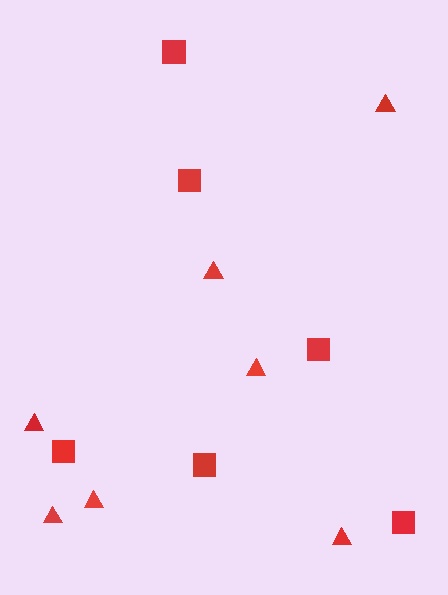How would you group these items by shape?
There are 2 groups: one group of squares (6) and one group of triangles (7).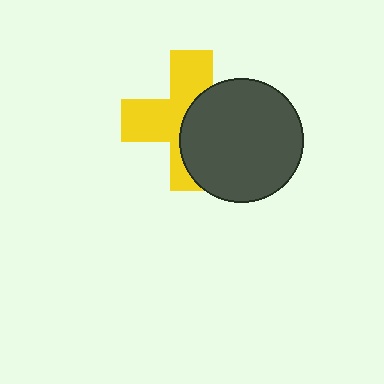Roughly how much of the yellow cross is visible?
About half of it is visible (roughly 54%).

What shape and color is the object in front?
The object in front is a dark gray circle.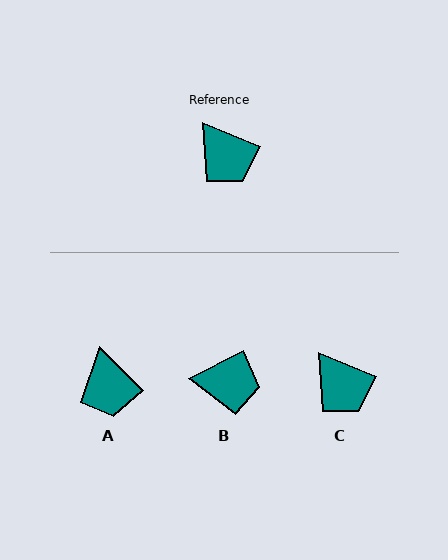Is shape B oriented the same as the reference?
No, it is off by about 49 degrees.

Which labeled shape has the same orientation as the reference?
C.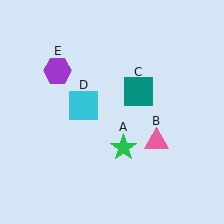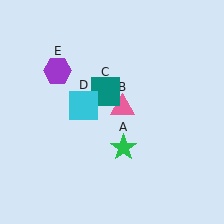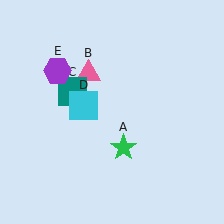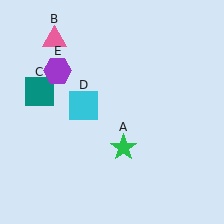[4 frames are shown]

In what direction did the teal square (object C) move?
The teal square (object C) moved left.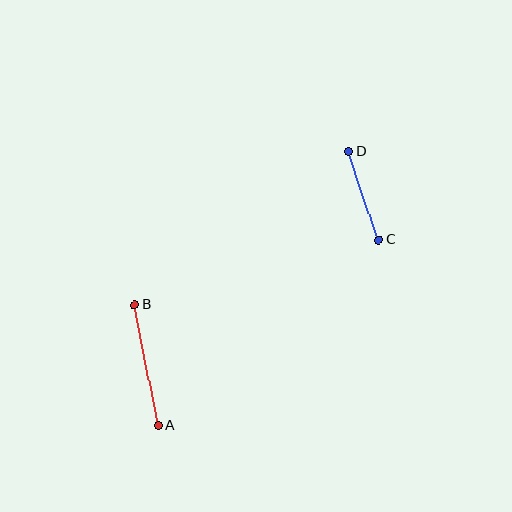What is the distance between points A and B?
The distance is approximately 123 pixels.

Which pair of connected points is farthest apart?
Points A and B are farthest apart.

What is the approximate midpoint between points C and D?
The midpoint is at approximately (364, 195) pixels.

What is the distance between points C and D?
The distance is approximately 94 pixels.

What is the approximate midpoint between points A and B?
The midpoint is at approximately (146, 365) pixels.